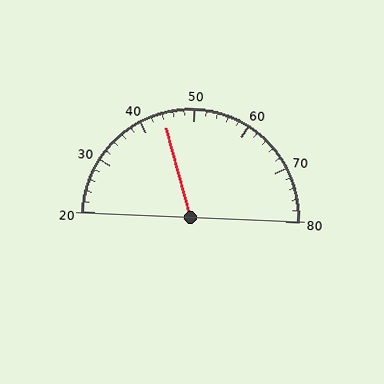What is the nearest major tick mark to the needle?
The nearest major tick mark is 40.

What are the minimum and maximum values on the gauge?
The gauge ranges from 20 to 80.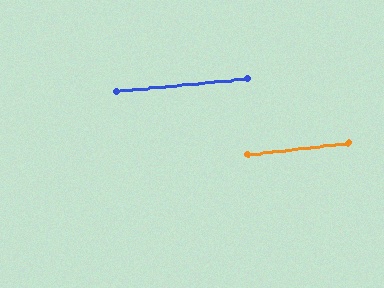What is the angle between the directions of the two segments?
Approximately 1 degree.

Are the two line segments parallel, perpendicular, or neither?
Parallel — their directions differ by only 1.1°.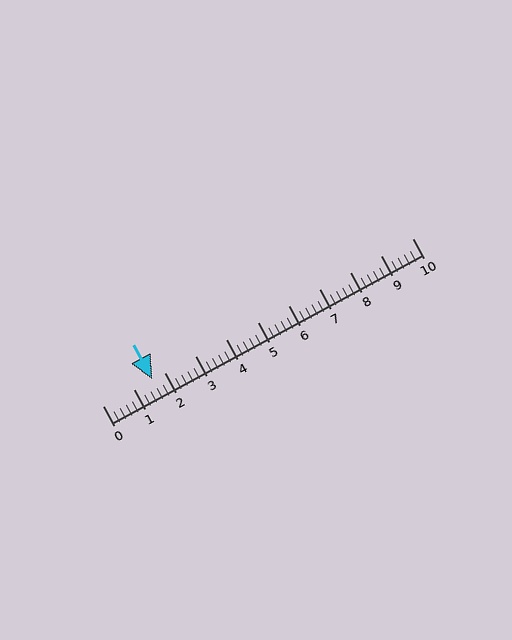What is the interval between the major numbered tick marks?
The major tick marks are spaced 1 units apart.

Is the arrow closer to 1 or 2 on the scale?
The arrow is closer to 2.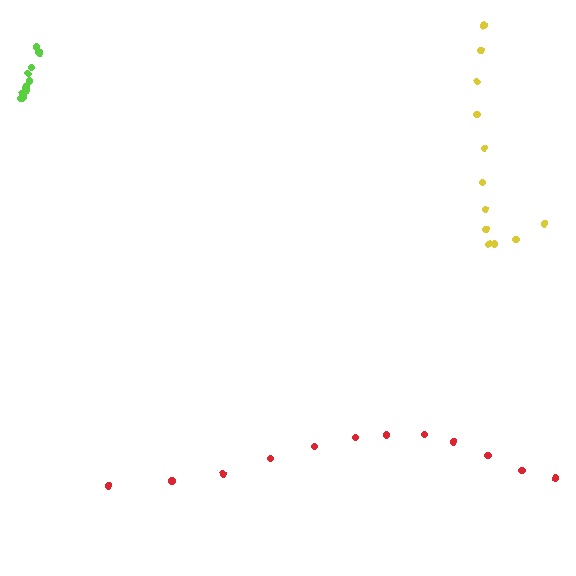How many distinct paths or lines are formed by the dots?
There are 3 distinct paths.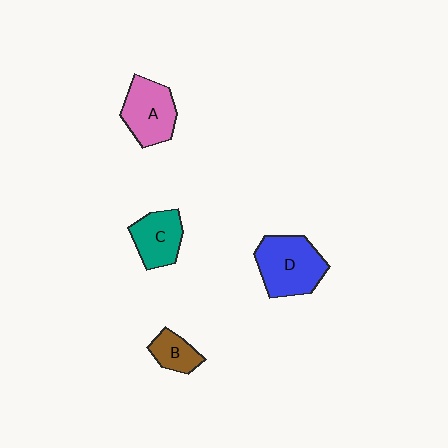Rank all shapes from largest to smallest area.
From largest to smallest: D (blue), A (pink), C (teal), B (brown).